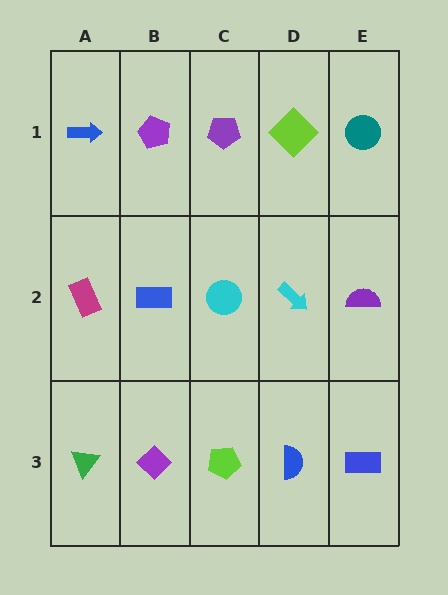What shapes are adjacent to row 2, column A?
A blue arrow (row 1, column A), a green triangle (row 3, column A), a blue rectangle (row 2, column B).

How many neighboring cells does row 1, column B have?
3.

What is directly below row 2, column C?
A lime pentagon.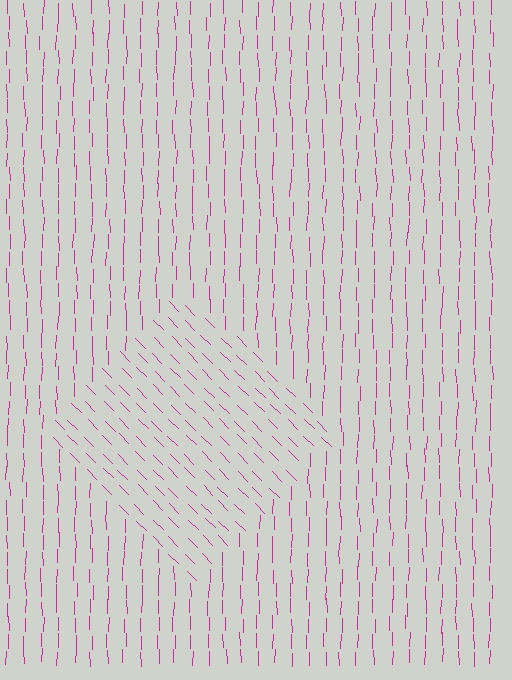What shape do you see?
I see a diamond.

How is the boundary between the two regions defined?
The boundary is defined purely by a change in line orientation (approximately 45 degrees difference). All lines are the same color and thickness.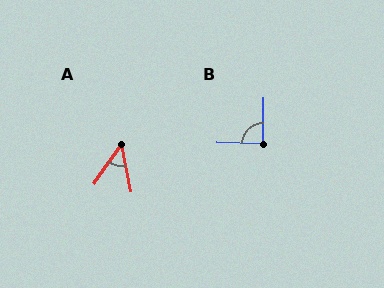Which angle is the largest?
B, at approximately 89 degrees.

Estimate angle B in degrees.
Approximately 89 degrees.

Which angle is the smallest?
A, at approximately 46 degrees.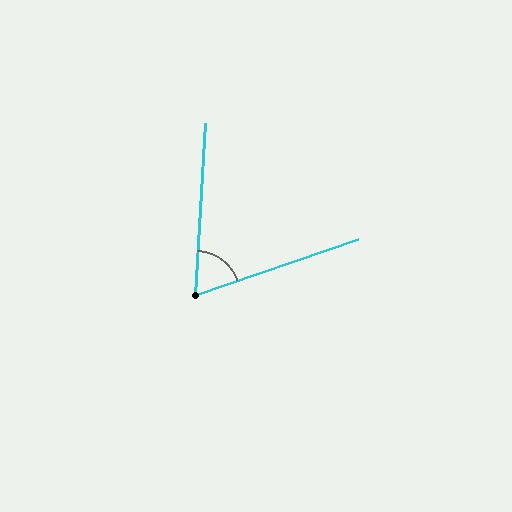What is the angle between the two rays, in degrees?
Approximately 68 degrees.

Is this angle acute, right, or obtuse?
It is acute.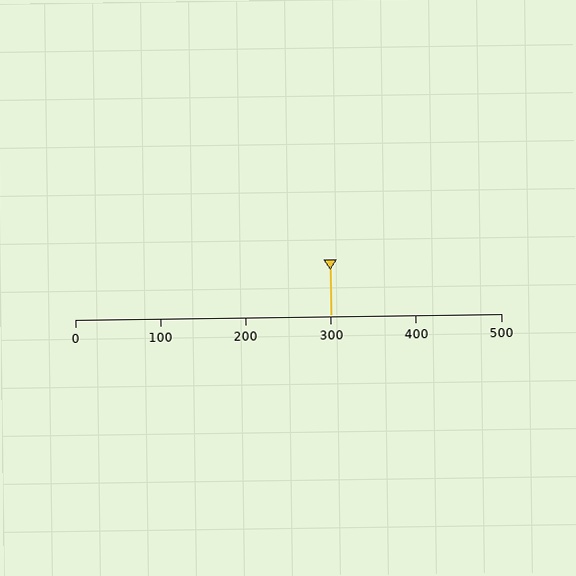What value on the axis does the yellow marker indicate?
The marker indicates approximately 300.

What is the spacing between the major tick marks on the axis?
The major ticks are spaced 100 apart.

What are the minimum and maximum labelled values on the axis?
The axis runs from 0 to 500.